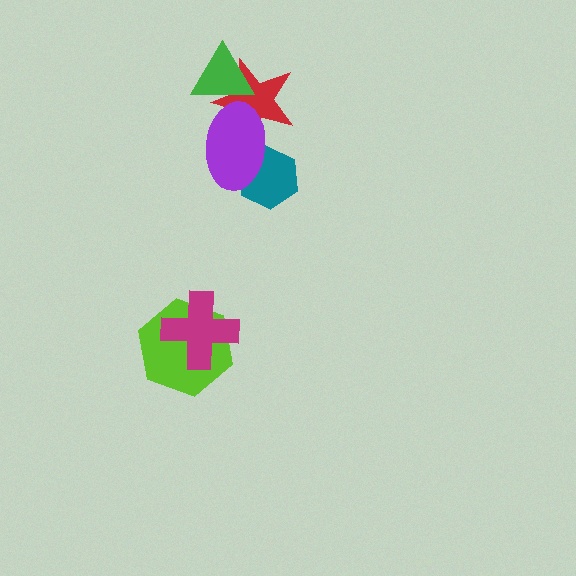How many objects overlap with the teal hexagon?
1 object overlaps with the teal hexagon.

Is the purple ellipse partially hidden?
Yes, it is partially covered by another shape.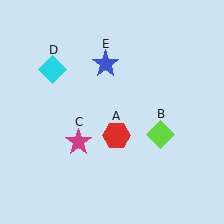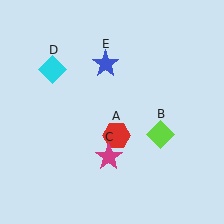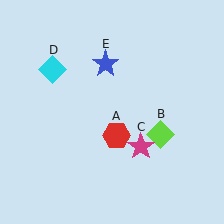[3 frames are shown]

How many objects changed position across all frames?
1 object changed position: magenta star (object C).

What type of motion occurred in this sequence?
The magenta star (object C) rotated counterclockwise around the center of the scene.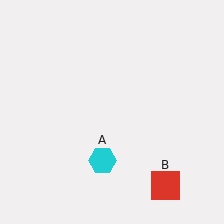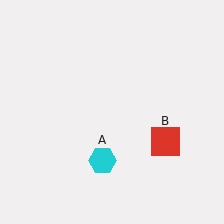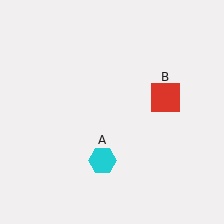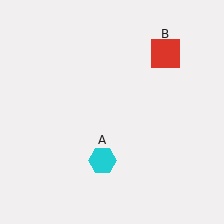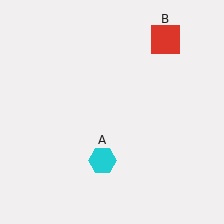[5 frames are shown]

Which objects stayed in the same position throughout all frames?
Cyan hexagon (object A) remained stationary.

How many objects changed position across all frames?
1 object changed position: red square (object B).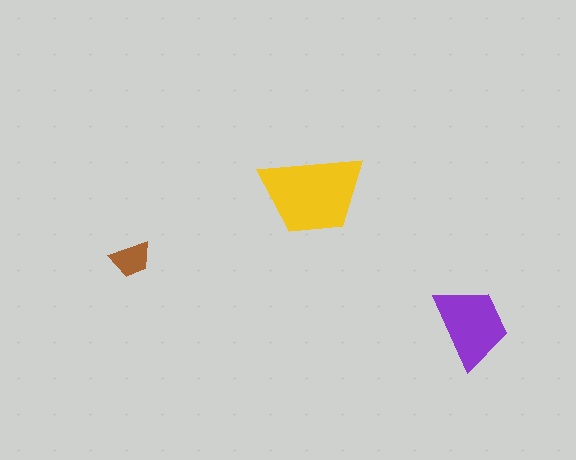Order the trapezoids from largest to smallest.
the yellow one, the purple one, the brown one.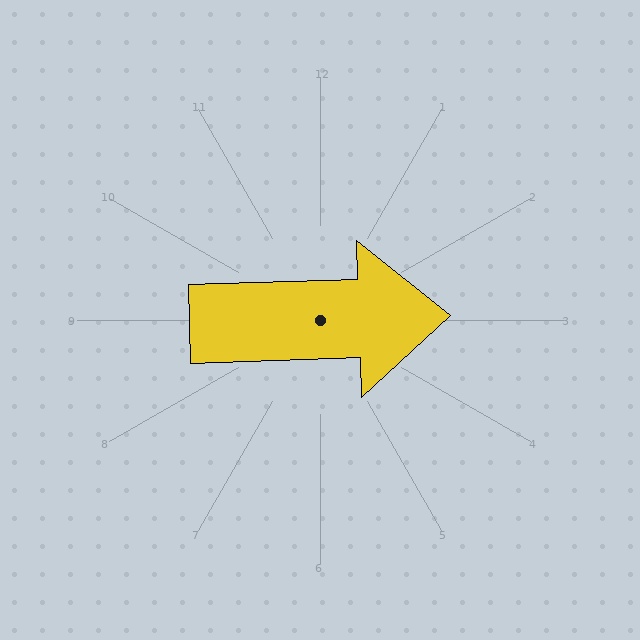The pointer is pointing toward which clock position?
Roughly 3 o'clock.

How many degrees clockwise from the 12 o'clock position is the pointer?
Approximately 88 degrees.